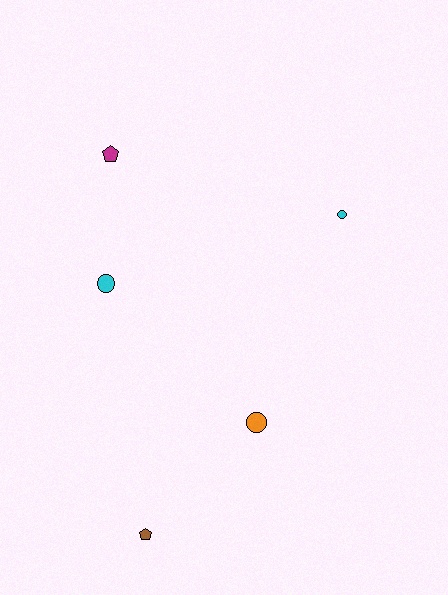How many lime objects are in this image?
There are no lime objects.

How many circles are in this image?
There are 3 circles.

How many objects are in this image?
There are 5 objects.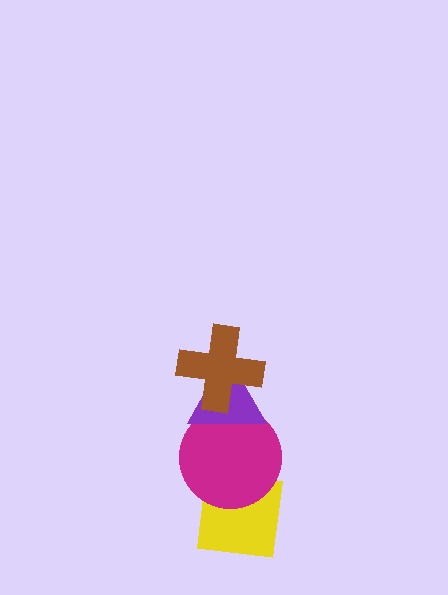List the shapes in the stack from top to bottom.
From top to bottom: the brown cross, the purple triangle, the magenta circle, the yellow square.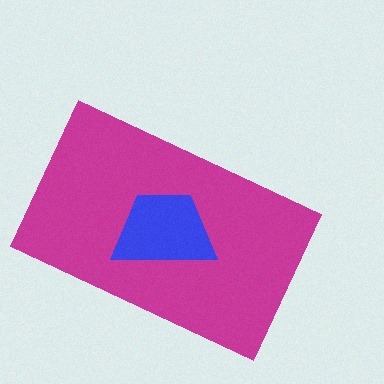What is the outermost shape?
The magenta rectangle.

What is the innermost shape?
The blue trapezoid.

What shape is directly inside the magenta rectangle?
The blue trapezoid.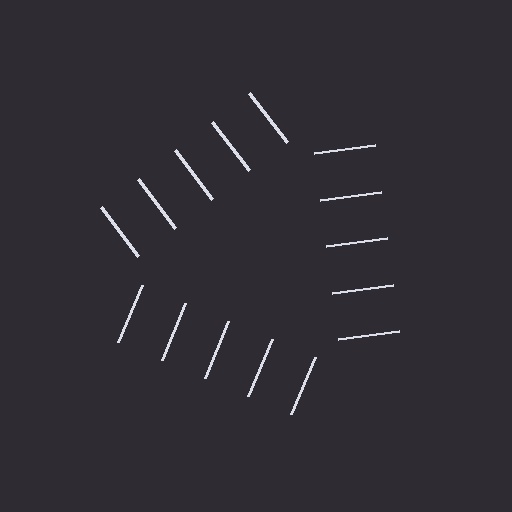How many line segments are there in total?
15 — 5 along each of the 3 edges.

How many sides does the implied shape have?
3 sides — the line-ends trace a triangle.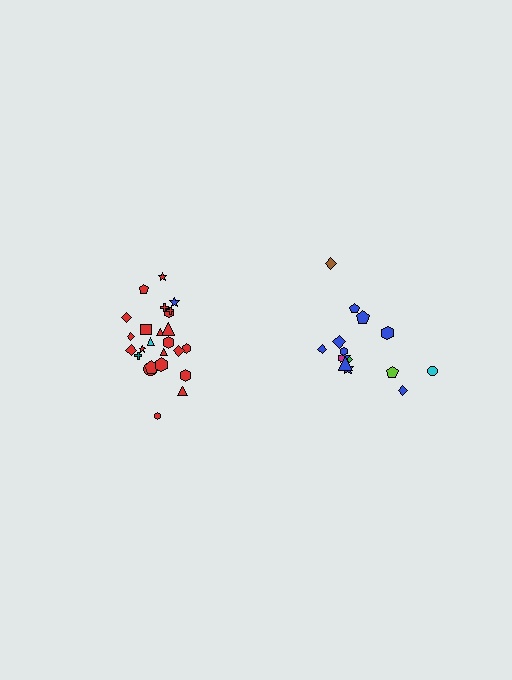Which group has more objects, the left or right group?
The left group.